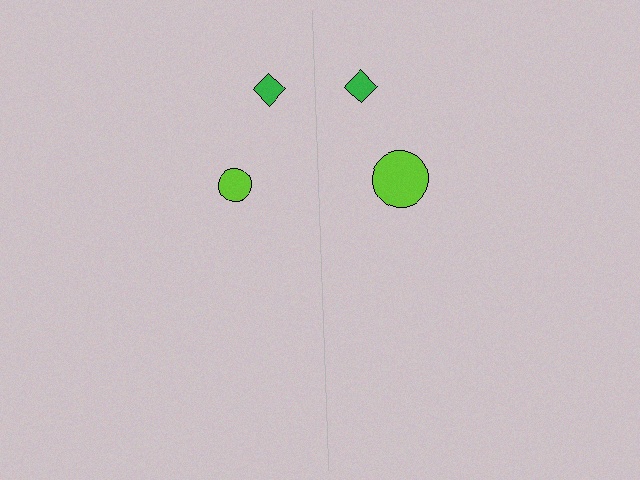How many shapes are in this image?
There are 4 shapes in this image.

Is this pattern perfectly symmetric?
No, the pattern is not perfectly symmetric. The lime circle on the right side has a different size than its mirror counterpart.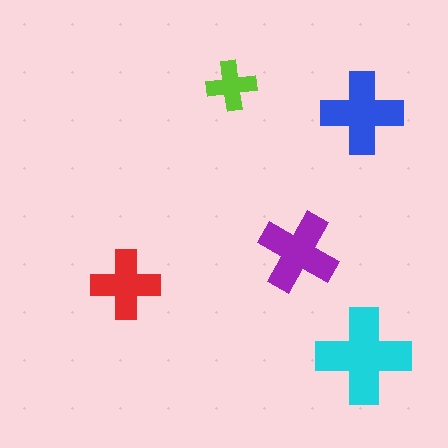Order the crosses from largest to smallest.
the cyan one, the blue one, the purple one, the red one, the lime one.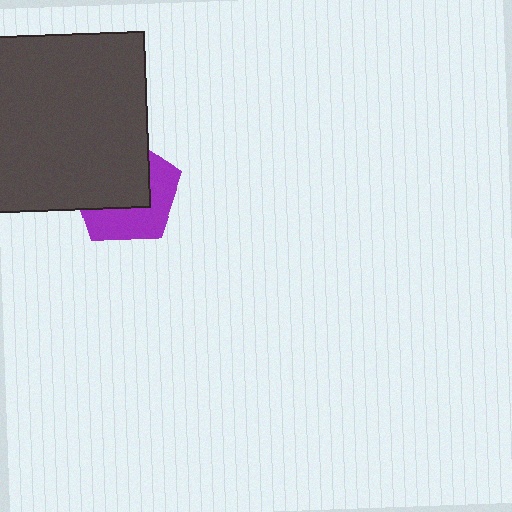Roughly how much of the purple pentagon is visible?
A small part of it is visible (roughly 45%).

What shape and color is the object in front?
The object in front is a dark gray rectangle.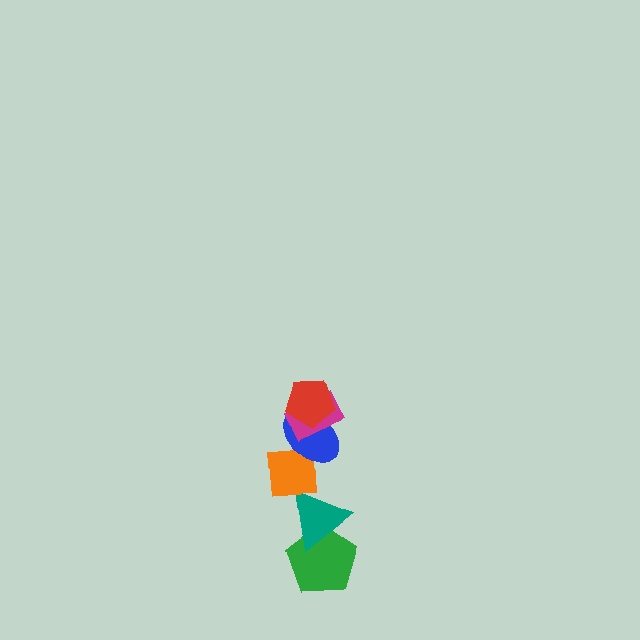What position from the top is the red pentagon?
The red pentagon is 1st from the top.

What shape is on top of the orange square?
The blue ellipse is on top of the orange square.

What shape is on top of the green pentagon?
The teal triangle is on top of the green pentagon.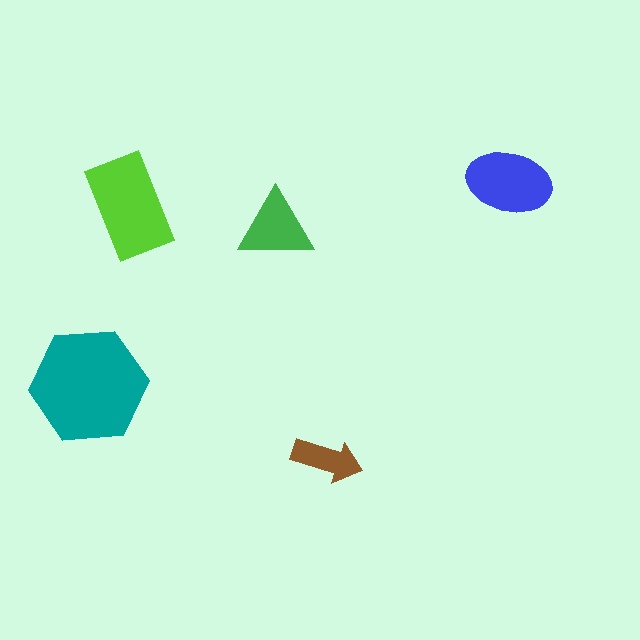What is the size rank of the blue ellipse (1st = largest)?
3rd.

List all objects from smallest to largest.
The brown arrow, the green triangle, the blue ellipse, the lime rectangle, the teal hexagon.